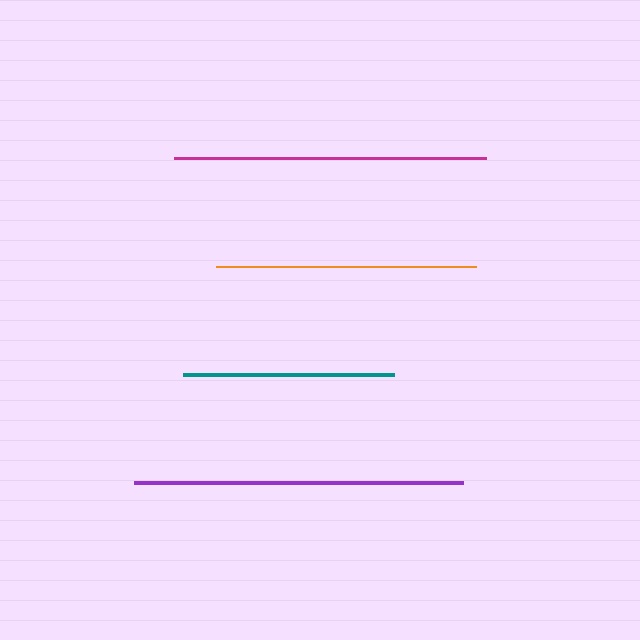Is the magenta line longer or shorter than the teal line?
The magenta line is longer than the teal line.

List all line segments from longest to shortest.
From longest to shortest: purple, magenta, orange, teal.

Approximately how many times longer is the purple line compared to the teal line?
The purple line is approximately 1.6 times the length of the teal line.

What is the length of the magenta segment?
The magenta segment is approximately 313 pixels long.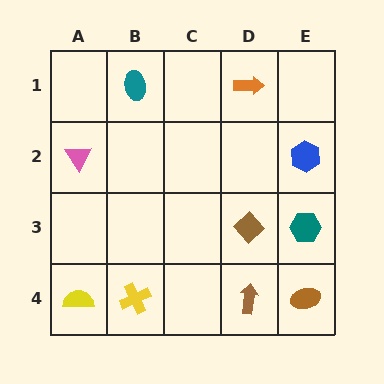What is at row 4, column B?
A yellow cross.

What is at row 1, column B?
A teal ellipse.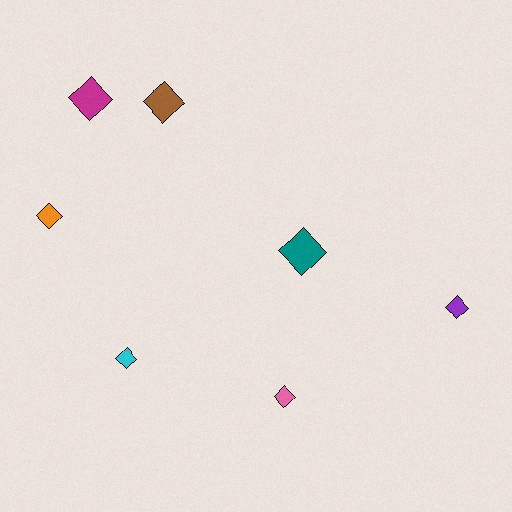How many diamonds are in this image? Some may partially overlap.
There are 7 diamonds.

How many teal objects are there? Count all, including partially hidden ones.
There is 1 teal object.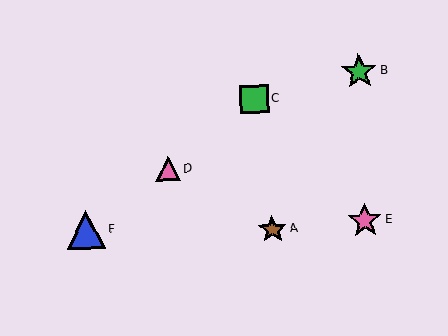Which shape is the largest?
The blue triangle (labeled F) is the largest.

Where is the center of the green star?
The center of the green star is at (359, 71).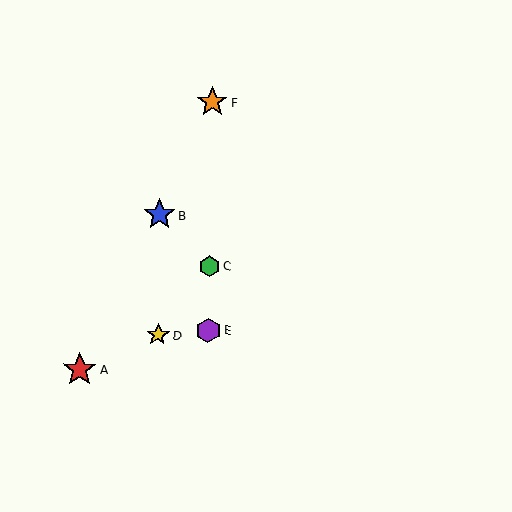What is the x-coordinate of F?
Object F is at x≈212.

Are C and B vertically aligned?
No, C is at x≈209 and B is at x≈159.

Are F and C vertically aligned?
Yes, both are at x≈212.